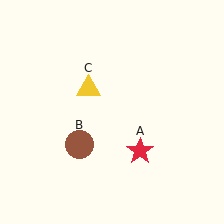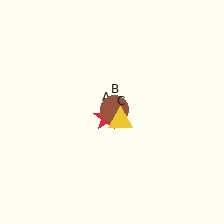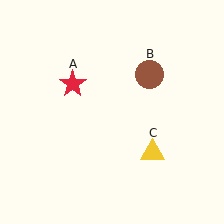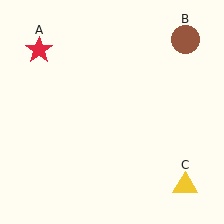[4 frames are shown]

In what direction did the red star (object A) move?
The red star (object A) moved up and to the left.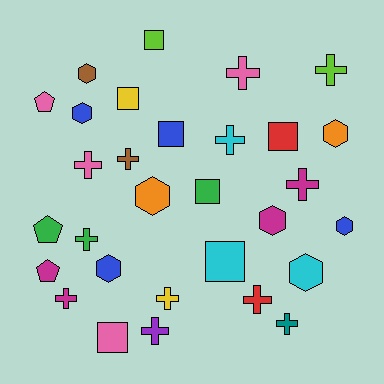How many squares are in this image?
There are 7 squares.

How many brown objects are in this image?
There are 2 brown objects.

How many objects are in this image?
There are 30 objects.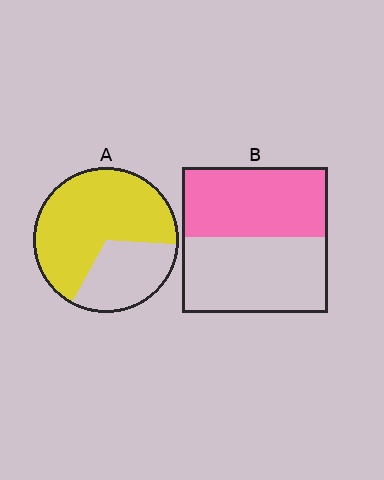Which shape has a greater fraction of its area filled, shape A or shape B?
Shape A.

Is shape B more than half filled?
Roughly half.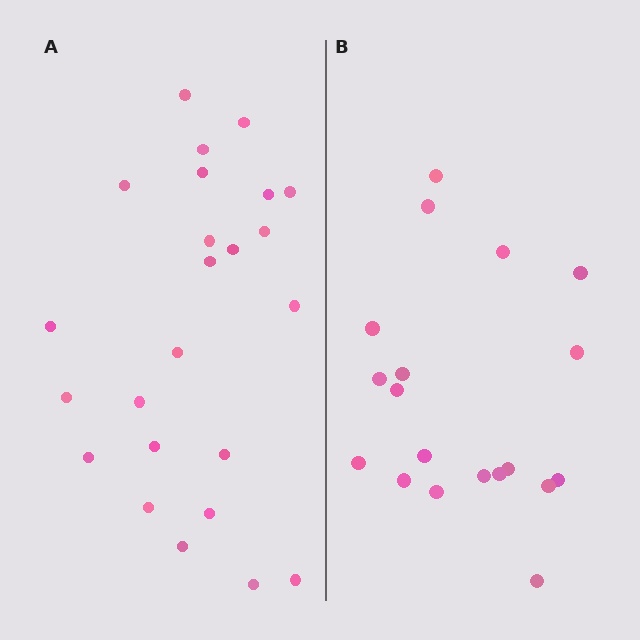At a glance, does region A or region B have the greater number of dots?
Region A (the left region) has more dots.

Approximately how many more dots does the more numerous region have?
Region A has about 5 more dots than region B.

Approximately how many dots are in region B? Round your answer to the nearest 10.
About 20 dots. (The exact count is 19, which rounds to 20.)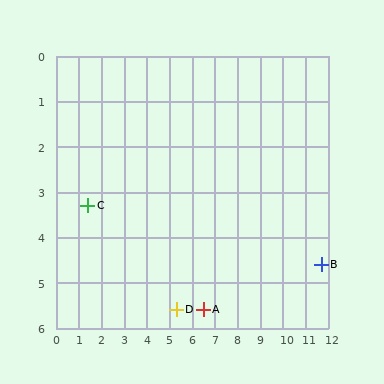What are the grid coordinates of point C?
Point C is at approximately (1.4, 3.3).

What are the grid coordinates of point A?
Point A is at approximately (6.5, 5.6).